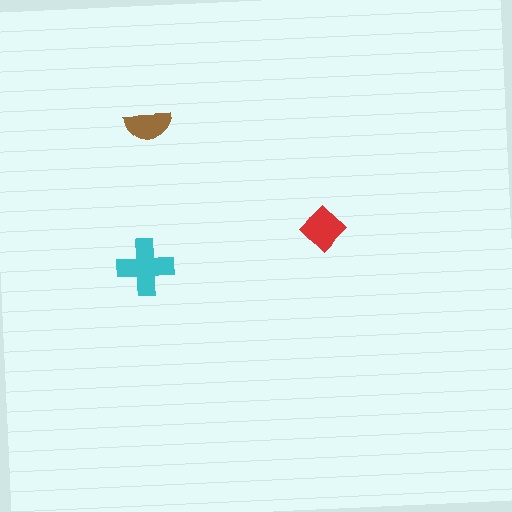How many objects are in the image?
There are 3 objects in the image.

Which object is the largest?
The cyan cross.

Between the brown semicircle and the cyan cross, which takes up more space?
The cyan cross.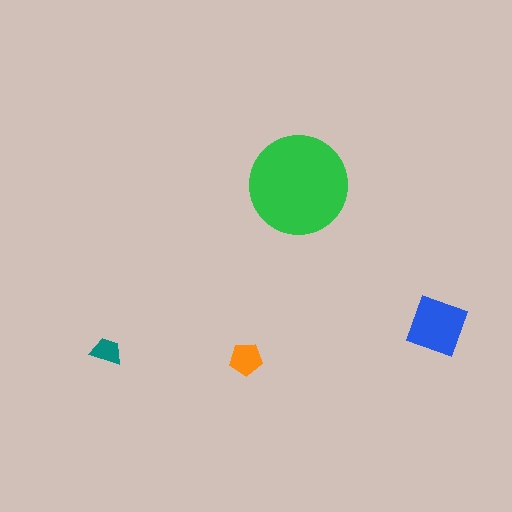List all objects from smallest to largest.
The teal trapezoid, the orange pentagon, the blue square, the green circle.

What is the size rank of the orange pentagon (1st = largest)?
3rd.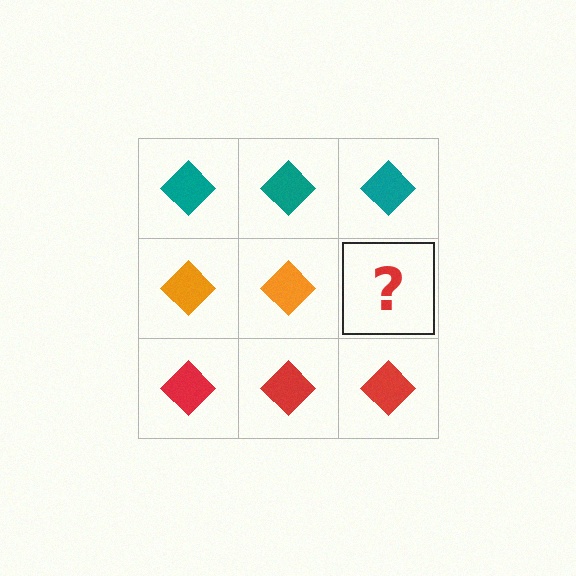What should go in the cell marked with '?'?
The missing cell should contain an orange diamond.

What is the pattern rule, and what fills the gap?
The rule is that each row has a consistent color. The gap should be filled with an orange diamond.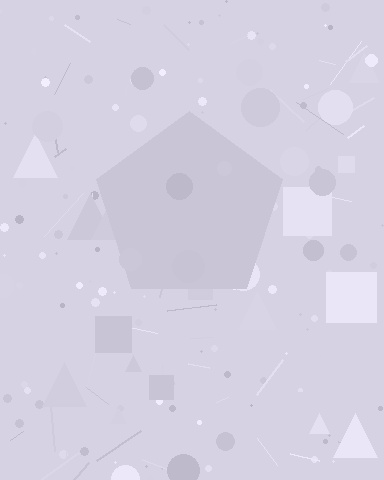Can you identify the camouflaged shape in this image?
The camouflaged shape is a pentagon.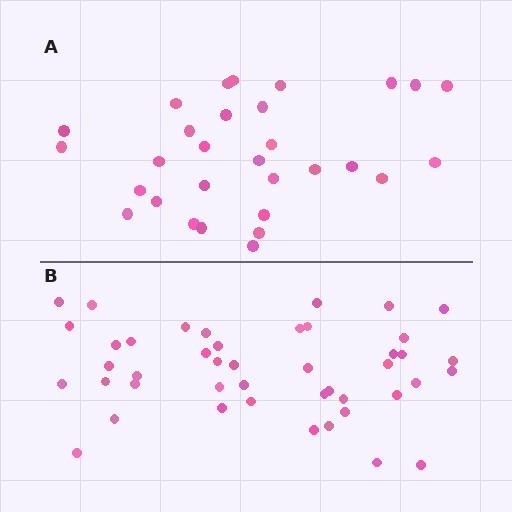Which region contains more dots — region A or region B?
Region B (the bottom region) has more dots.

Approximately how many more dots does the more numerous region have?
Region B has approximately 15 more dots than region A.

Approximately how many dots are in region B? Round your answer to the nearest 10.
About 40 dots. (The exact count is 44, which rounds to 40.)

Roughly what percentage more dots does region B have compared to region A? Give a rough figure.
About 45% more.